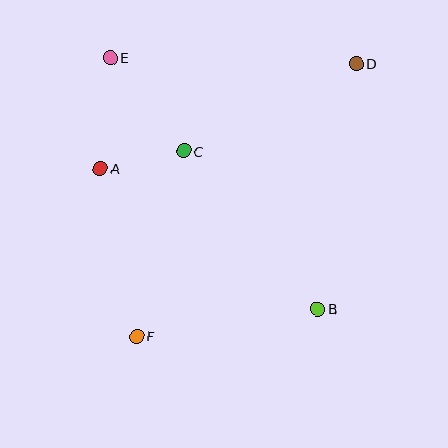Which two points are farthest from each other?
Points D and F are farthest from each other.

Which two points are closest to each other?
Points A and C are closest to each other.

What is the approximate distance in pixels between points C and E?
The distance between C and E is approximately 119 pixels.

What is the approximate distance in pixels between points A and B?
The distance between A and B is approximately 259 pixels.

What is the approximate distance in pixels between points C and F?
The distance between C and F is approximately 191 pixels.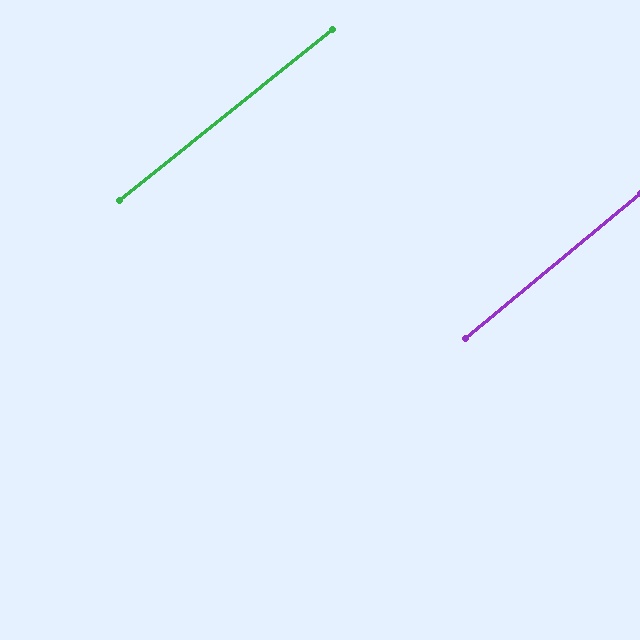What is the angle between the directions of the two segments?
Approximately 1 degree.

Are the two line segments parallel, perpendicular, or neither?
Parallel — their directions differ by only 0.9°.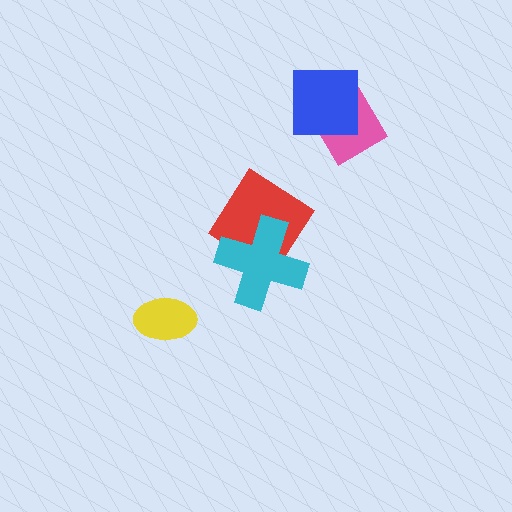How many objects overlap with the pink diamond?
1 object overlaps with the pink diamond.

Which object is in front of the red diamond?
The cyan cross is in front of the red diamond.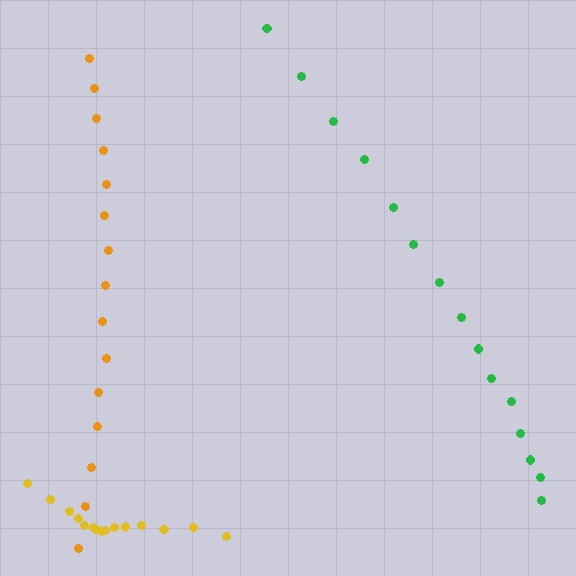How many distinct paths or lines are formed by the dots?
There are 3 distinct paths.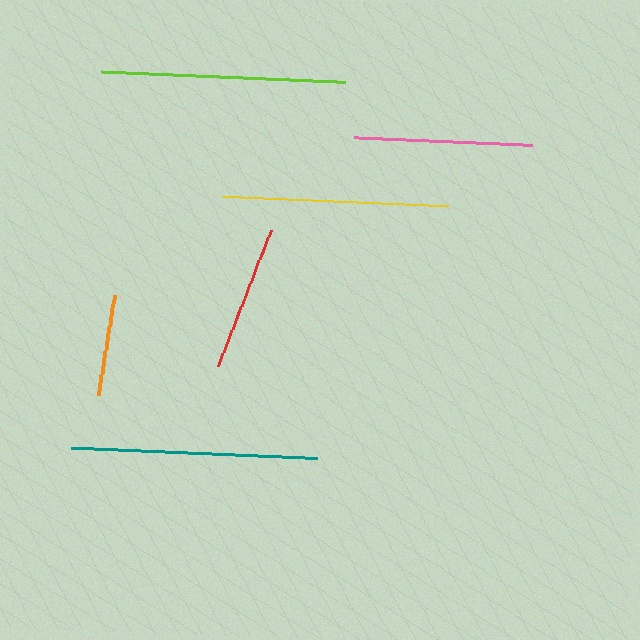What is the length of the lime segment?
The lime segment is approximately 244 pixels long.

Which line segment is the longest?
The teal line is the longest at approximately 247 pixels.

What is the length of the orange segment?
The orange segment is approximately 101 pixels long.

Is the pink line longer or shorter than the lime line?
The lime line is longer than the pink line.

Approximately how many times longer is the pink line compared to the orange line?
The pink line is approximately 1.8 times the length of the orange line.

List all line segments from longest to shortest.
From longest to shortest: teal, lime, yellow, pink, red, orange.